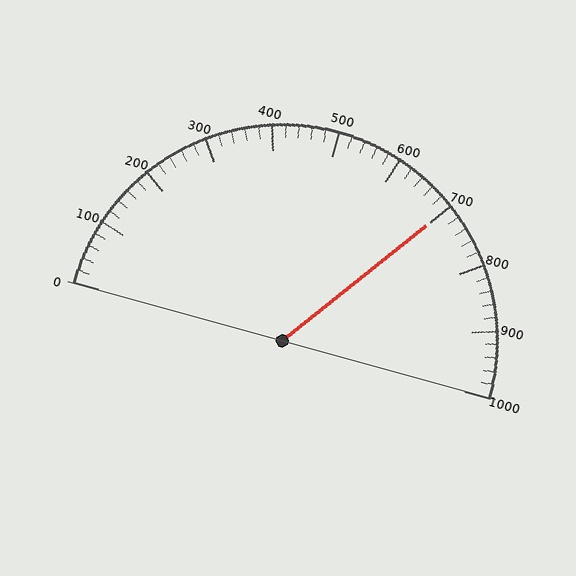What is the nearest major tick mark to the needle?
The nearest major tick mark is 700.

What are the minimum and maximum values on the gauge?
The gauge ranges from 0 to 1000.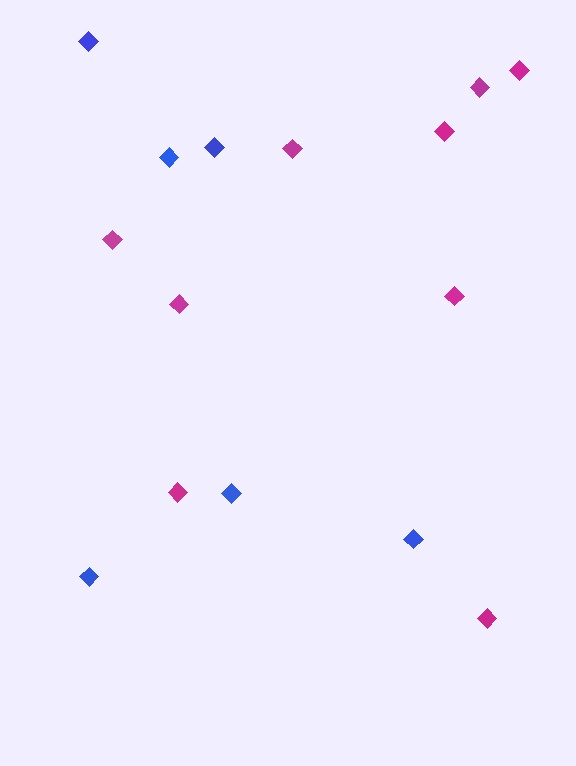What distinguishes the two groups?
There are 2 groups: one group of blue diamonds (6) and one group of magenta diamonds (9).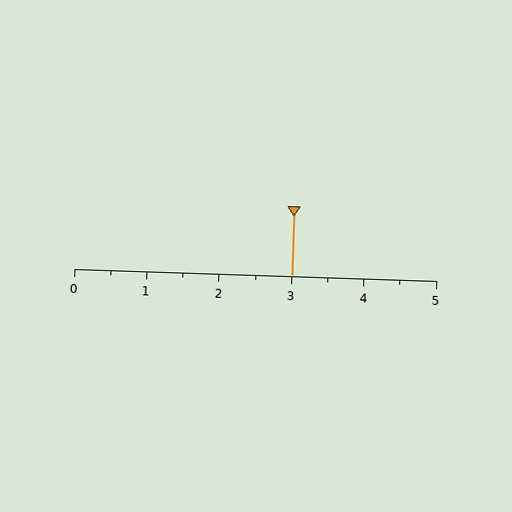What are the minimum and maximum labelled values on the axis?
The axis runs from 0 to 5.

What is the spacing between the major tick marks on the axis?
The major ticks are spaced 1 apart.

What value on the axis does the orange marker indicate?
The marker indicates approximately 3.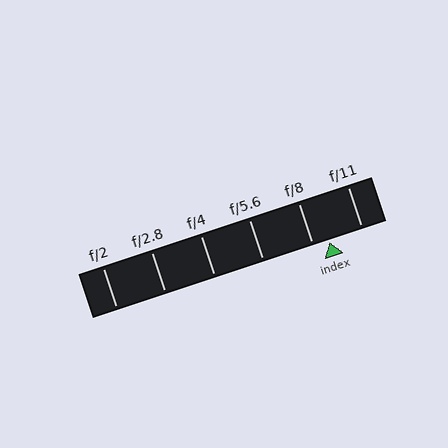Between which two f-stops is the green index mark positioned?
The index mark is between f/8 and f/11.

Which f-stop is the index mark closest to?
The index mark is closest to f/8.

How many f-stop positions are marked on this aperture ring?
There are 6 f-stop positions marked.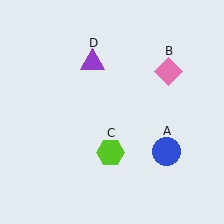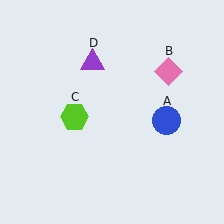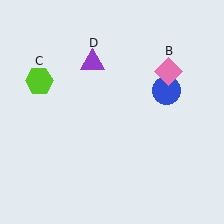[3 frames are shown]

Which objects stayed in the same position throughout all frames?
Pink diamond (object B) and purple triangle (object D) remained stationary.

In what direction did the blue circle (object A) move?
The blue circle (object A) moved up.